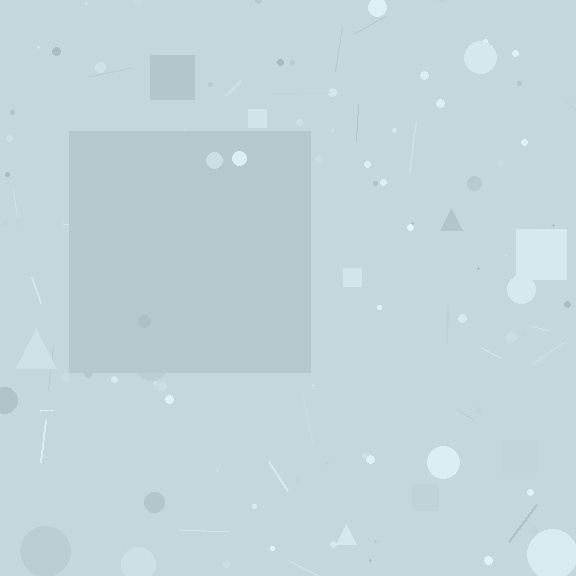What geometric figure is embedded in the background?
A square is embedded in the background.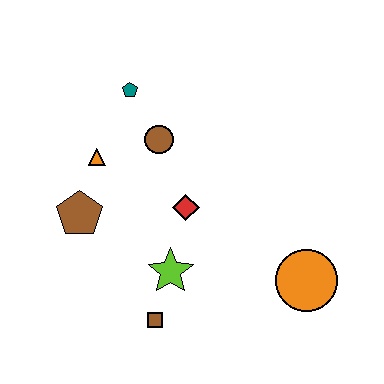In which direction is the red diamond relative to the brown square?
The red diamond is above the brown square.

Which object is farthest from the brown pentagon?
The orange circle is farthest from the brown pentagon.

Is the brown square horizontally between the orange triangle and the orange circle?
Yes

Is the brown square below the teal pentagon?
Yes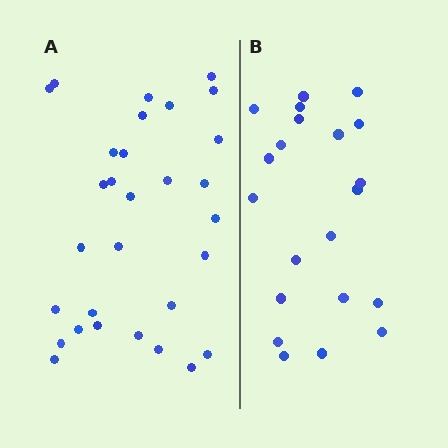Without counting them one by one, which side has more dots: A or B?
Region A (the left region) has more dots.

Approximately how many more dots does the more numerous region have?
Region A has roughly 8 or so more dots than region B.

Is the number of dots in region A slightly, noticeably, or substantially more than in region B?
Region A has noticeably more, but not dramatically so. The ratio is roughly 1.4 to 1.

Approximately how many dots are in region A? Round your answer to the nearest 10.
About 30 dots.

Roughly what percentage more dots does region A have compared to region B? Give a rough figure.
About 45% more.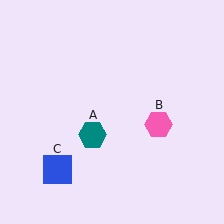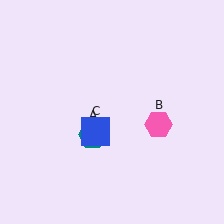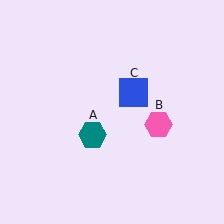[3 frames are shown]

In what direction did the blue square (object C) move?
The blue square (object C) moved up and to the right.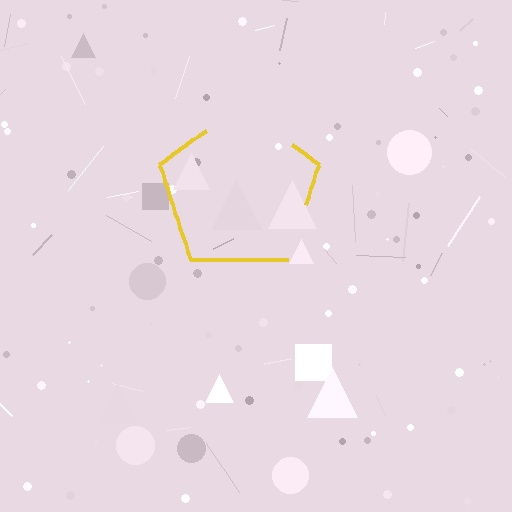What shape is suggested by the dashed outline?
The dashed outline suggests a pentagon.